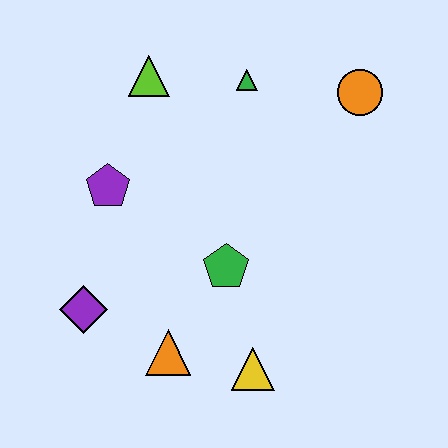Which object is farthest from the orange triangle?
The orange circle is farthest from the orange triangle.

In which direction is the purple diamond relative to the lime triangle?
The purple diamond is below the lime triangle.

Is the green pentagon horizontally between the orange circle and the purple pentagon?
Yes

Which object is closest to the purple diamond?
The orange triangle is closest to the purple diamond.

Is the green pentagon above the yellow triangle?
Yes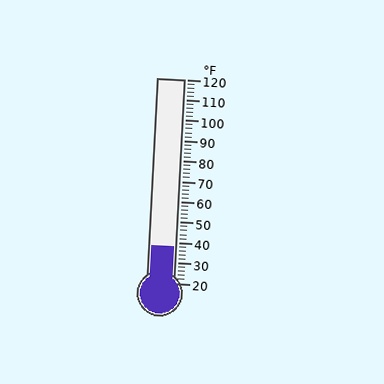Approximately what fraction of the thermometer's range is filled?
The thermometer is filled to approximately 20% of its range.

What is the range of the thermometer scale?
The thermometer scale ranges from 20°F to 120°F.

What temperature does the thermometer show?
The thermometer shows approximately 38°F.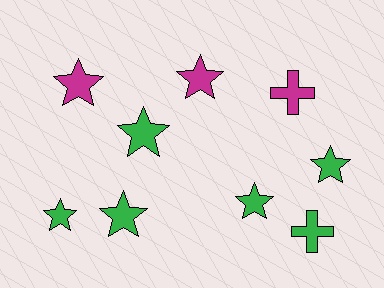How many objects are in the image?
There are 9 objects.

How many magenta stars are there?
There are 2 magenta stars.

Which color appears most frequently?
Green, with 6 objects.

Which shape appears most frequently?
Star, with 7 objects.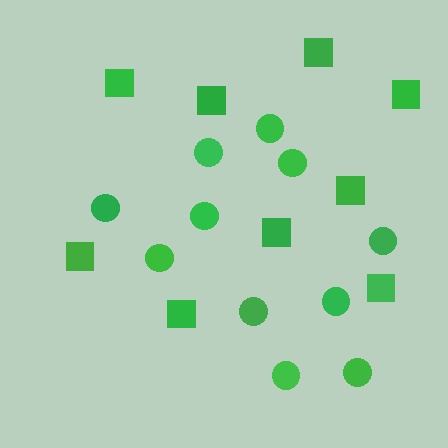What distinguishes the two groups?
There are 2 groups: one group of squares (9) and one group of circles (11).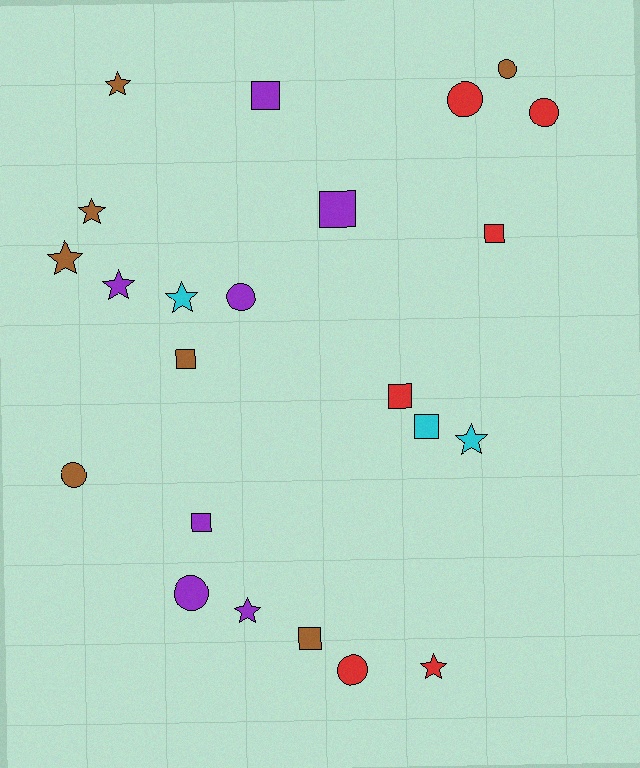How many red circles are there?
There are 3 red circles.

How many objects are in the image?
There are 23 objects.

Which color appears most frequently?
Purple, with 7 objects.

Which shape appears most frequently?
Star, with 8 objects.